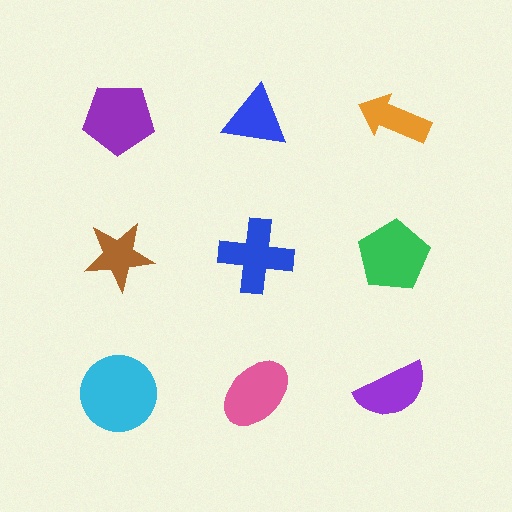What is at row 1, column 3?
An orange arrow.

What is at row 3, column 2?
A pink ellipse.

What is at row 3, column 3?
A purple semicircle.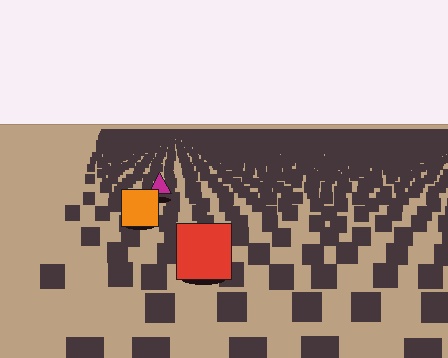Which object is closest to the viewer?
The red square is closest. The texture marks near it are larger and more spread out.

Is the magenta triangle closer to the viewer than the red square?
No. The red square is closer — you can tell from the texture gradient: the ground texture is coarser near it.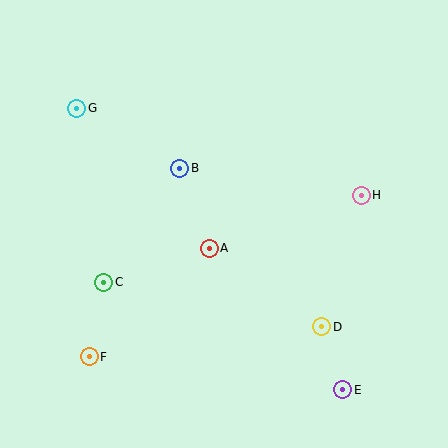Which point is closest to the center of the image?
Point A at (209, 248) is closest to the center.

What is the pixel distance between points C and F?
The distance between C and F is 76 pixels.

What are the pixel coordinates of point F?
Point F is at (89, 357).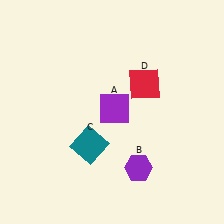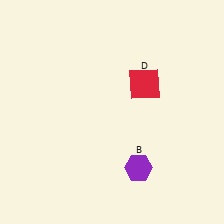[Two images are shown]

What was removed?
The teal square (C), the purple square (A) were removed in Image 2.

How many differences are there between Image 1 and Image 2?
There are 2 differences between the two images.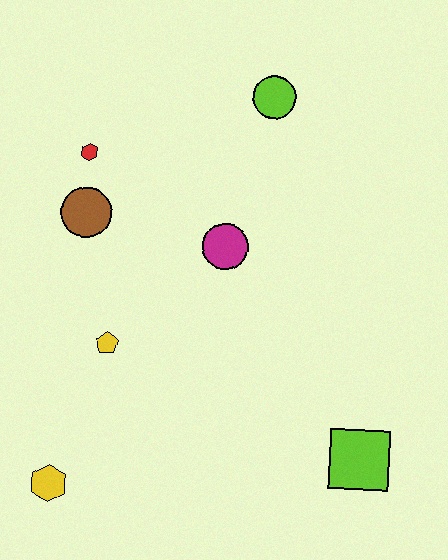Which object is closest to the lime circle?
The magenta circle is closest to the lime circle.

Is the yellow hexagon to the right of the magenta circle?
No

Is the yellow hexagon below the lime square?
Yes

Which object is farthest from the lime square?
The red hexagon is farthest from the lime square.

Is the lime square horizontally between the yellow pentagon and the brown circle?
No